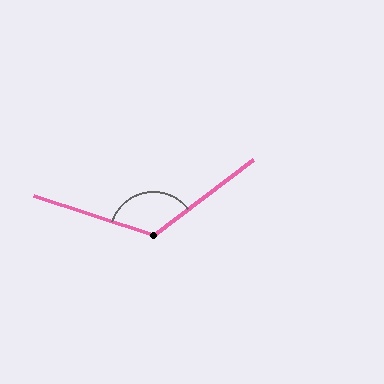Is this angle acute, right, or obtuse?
It is obtuse.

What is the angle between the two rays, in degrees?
Approximately 125 degrees.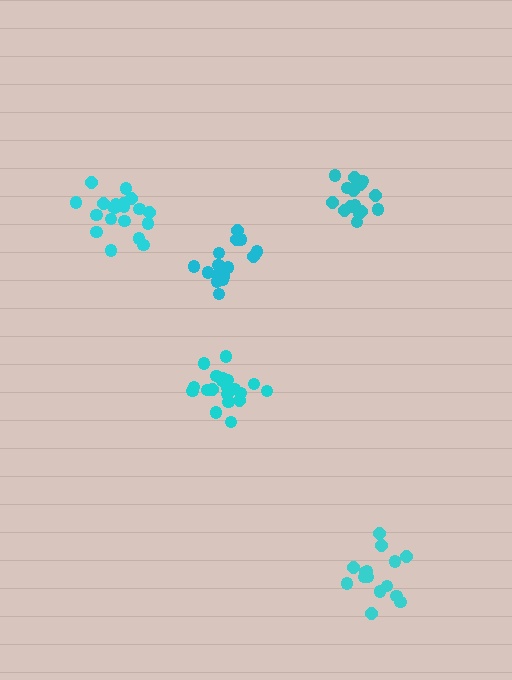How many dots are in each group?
Group 1: 15 dots, Group 2: 15 dots, Group 3: 20 dots, Group 4: 15 dots, Group 5: 20 dots (85 total).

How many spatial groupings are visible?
There are 5 spatial groupings.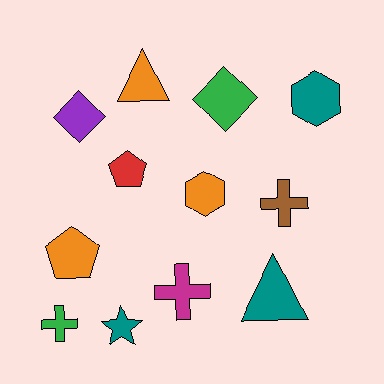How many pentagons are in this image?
There are 2 pentagons.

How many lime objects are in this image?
There are no lime objects.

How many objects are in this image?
There are 12 objects.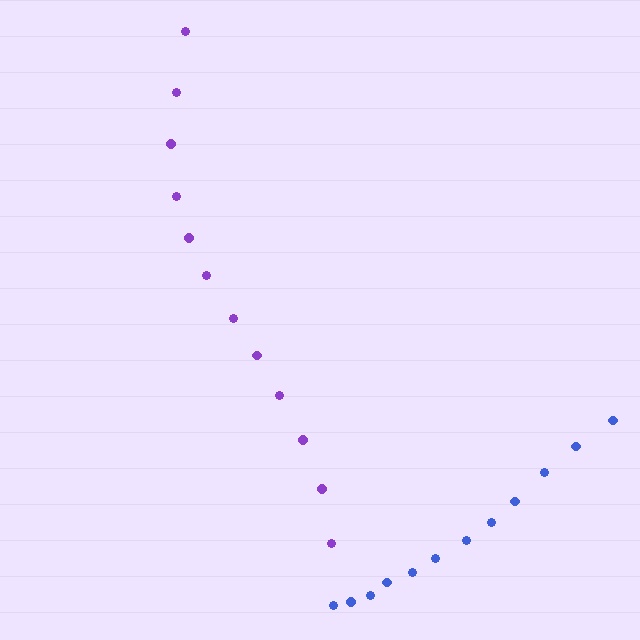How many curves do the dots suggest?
There are 2 distinct paths.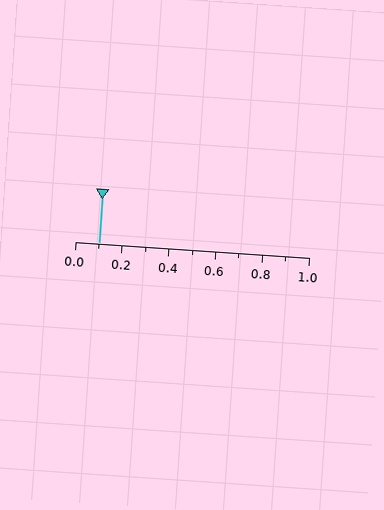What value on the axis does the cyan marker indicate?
The marker indicates approximately 0.1.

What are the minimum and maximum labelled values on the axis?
The axis runs from 0.0 to 1.0.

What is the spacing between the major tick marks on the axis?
The major ticks are spaced 0.2 apart.